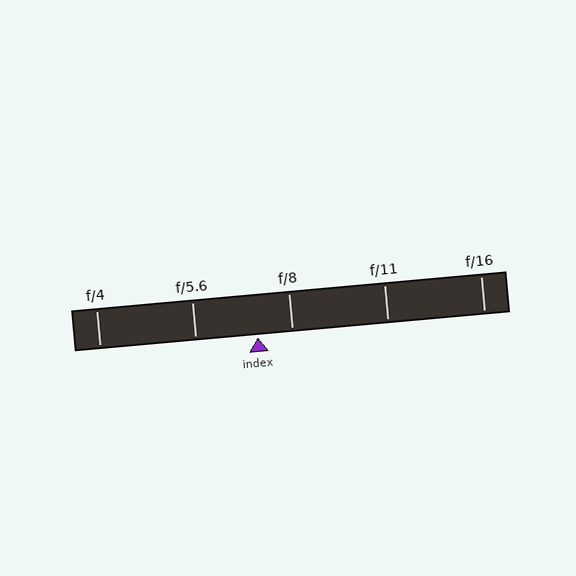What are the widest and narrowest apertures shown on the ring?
The widest aperture shown is f/4 and the narrowest is f/16.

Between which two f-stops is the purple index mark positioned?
The index mark is between f/5.6 and f/8.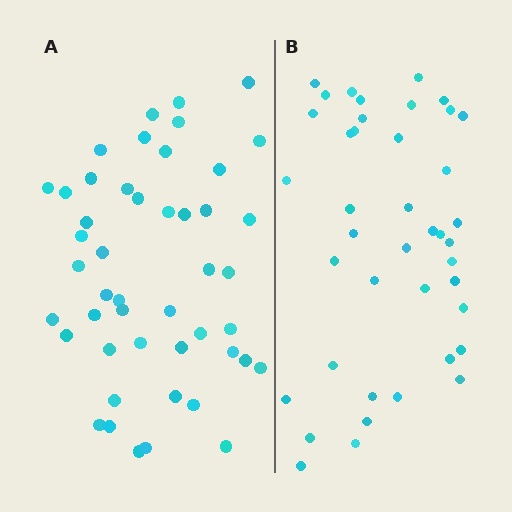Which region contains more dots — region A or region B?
Region A (the left region) has more dots.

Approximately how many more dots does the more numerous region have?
Region A has about 6 more dots than region B.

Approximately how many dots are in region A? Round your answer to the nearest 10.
About 50 dots. (The exact count is 47, which rounds to 50.)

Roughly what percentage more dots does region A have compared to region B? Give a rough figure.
About 15% more.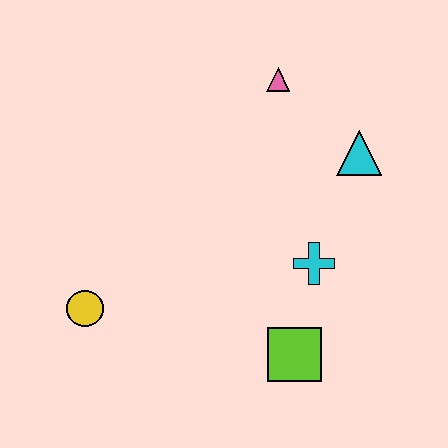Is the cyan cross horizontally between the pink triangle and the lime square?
No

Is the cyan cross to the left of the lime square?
No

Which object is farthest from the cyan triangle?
The yellow circle is farthest from the cyan triangle.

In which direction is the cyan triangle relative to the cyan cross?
The cyan triangle is above the cyan cross.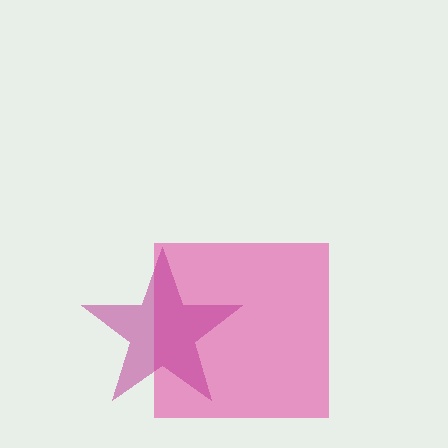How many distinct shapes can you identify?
There are 2 distinct shapes: a pink square, a magenta star.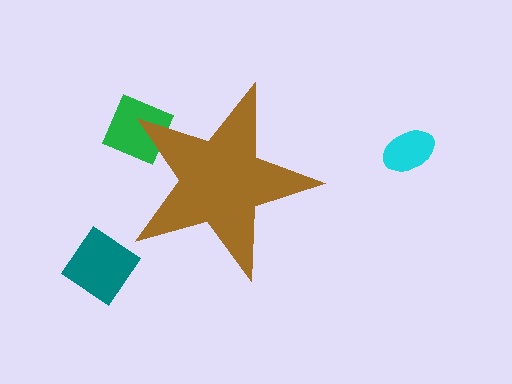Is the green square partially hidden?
Yes, the green square is partially hidden behind the brown star.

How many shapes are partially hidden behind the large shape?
1 shape is partially hidden.